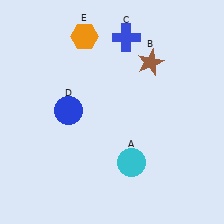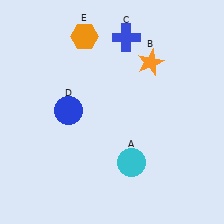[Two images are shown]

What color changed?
The star (B) changed from brown in Image 1 to orange in Image 2.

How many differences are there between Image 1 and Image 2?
There is 1 difference between the two images.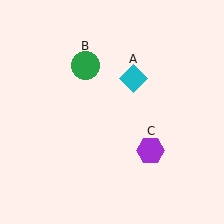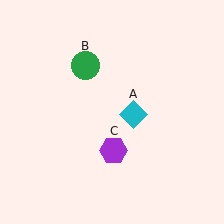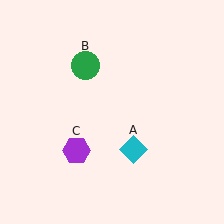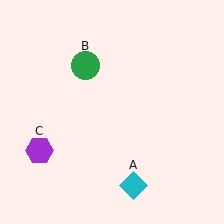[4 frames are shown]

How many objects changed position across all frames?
2 objects changed position: cyan diamond (object A), purple hexagon (object C).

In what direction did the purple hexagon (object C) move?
The purple hexagon (object C) moved left.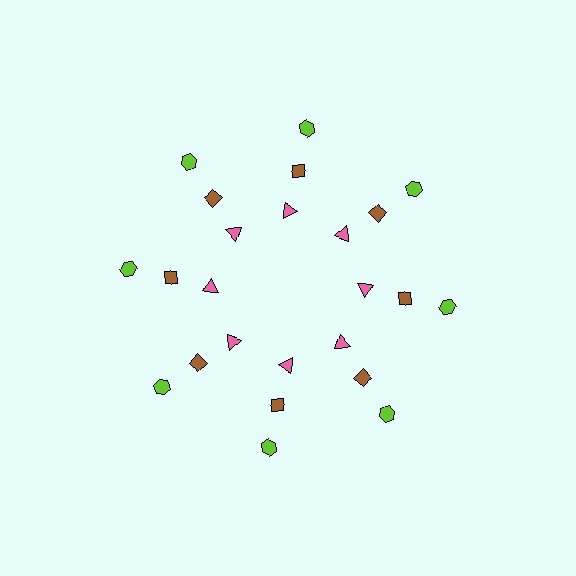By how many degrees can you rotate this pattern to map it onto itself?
The pattern maps onto itself every 45 degrees of rotation.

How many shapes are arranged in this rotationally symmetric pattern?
There are 24 shapes, arranged in 8 groups of 3.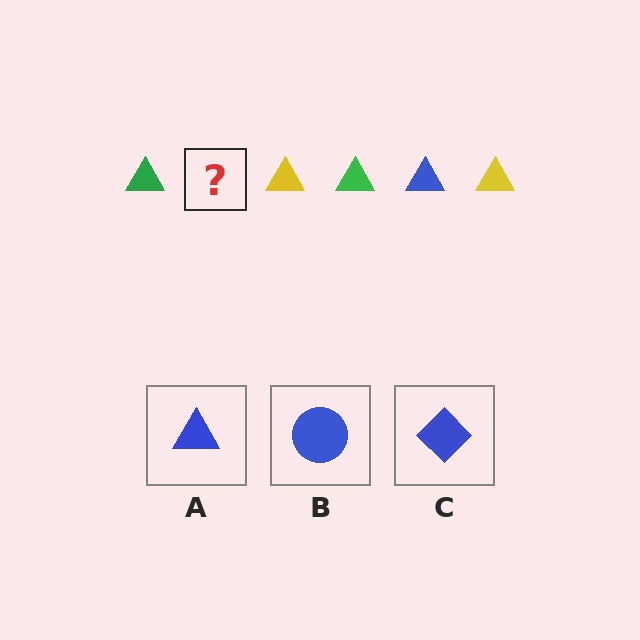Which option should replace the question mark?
Option A.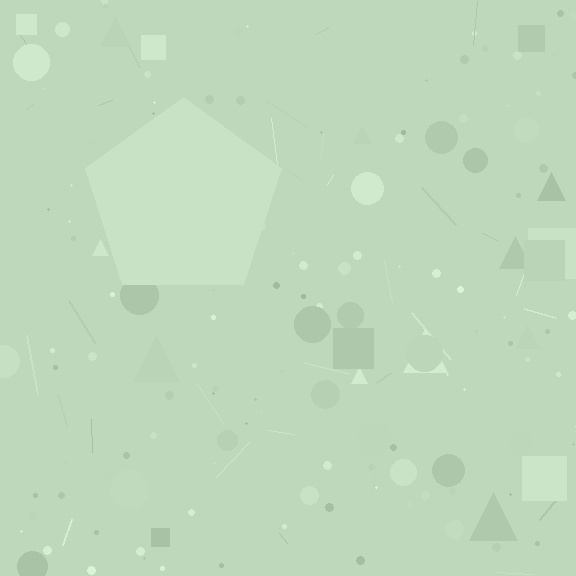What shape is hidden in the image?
A pentagon is hidden in the image.